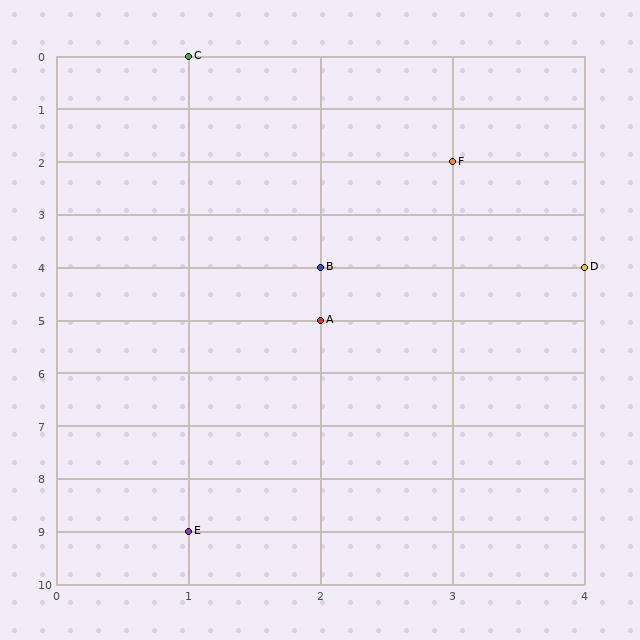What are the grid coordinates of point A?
Point A is at grid coordinates (2, 5).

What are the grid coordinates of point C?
Point C is at grid coordinates (1, 0).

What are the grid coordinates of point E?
Point E is at grid coordinates (1, 9).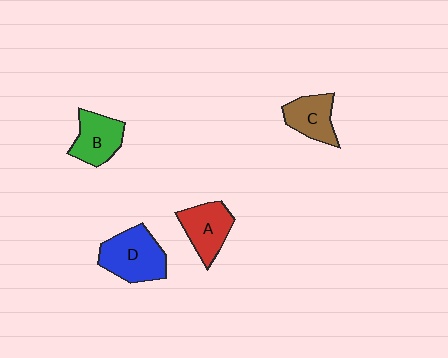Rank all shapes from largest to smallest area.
From largest to smallest: D (blue), A (red), B (green), C (brown).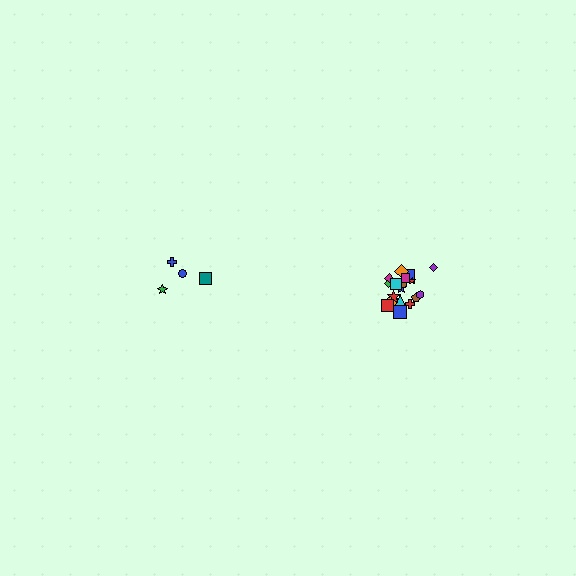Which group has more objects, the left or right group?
The right group.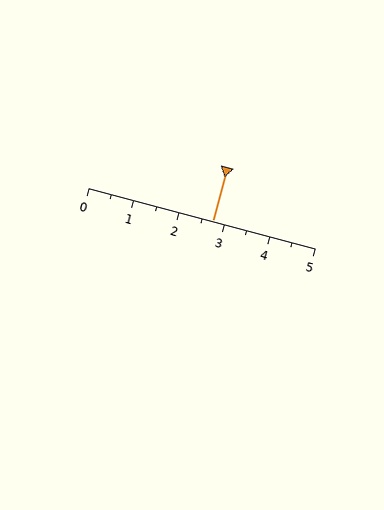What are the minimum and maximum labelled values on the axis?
The axis runs from 0 to 5.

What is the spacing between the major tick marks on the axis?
The major ticks are spaced 1 apart.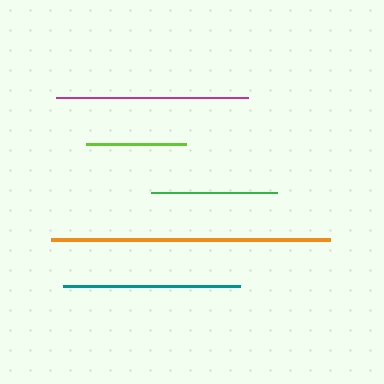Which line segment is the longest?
The orange line is the longest at approximately 279 pixels.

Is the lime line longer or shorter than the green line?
The green line is longer than the lime line.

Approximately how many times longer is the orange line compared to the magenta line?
The orange line is approximately 1.4 times the length of the magenta line.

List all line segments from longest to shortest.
From longest to shortest: orange, magenta, teal, green, lime.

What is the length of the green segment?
The green segment is approximately 125 pixels long.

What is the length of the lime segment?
The lime segment is approximately 99 pixels long.